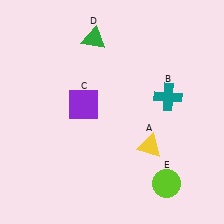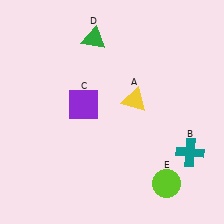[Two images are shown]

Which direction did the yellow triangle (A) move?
The yellow triangle (A) moved up.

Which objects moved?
The objects that moved are: the yellow triangle (A), the teal cross (B).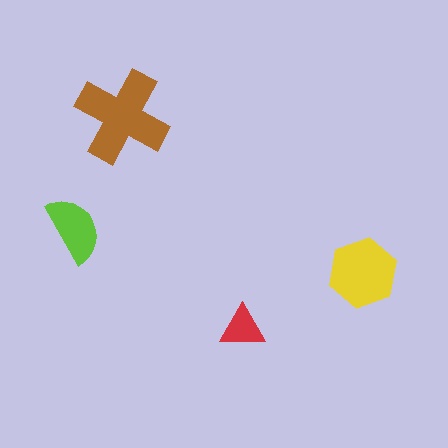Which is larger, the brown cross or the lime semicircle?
The brown cross.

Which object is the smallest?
The red triangle.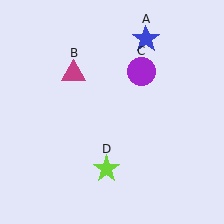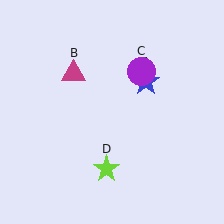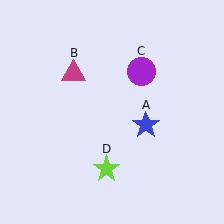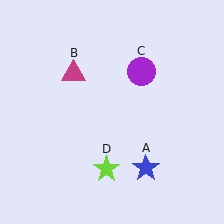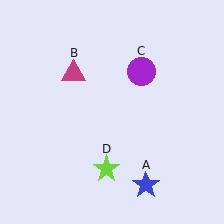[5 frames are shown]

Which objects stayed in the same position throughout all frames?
Magenta triangle (object B) and purple circle (object C) and lime star (object D) remained stationary.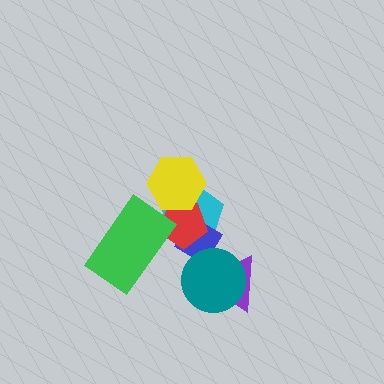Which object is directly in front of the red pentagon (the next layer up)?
The green rectangle is directly in front of the red pentagon.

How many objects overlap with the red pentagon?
4 objects overlap with the red pentagon.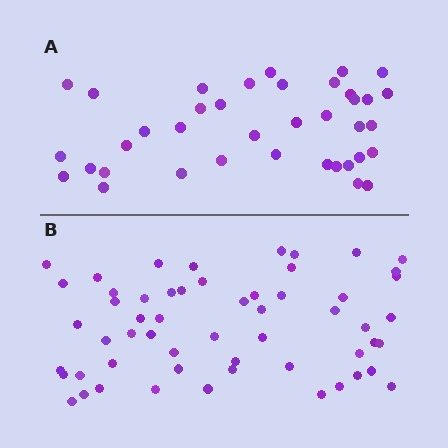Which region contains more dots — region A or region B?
Region B (the bottom region) has more dots.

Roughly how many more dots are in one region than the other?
Region B has approximately 20 more dots than region A.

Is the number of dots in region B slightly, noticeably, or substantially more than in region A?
Region B has substantially more. The ratio is roughly 1.5 to 1.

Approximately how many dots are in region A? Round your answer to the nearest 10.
About 40 dots. (The exact count is 38, which rounds to 40.)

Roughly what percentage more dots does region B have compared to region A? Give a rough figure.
About 45% more.